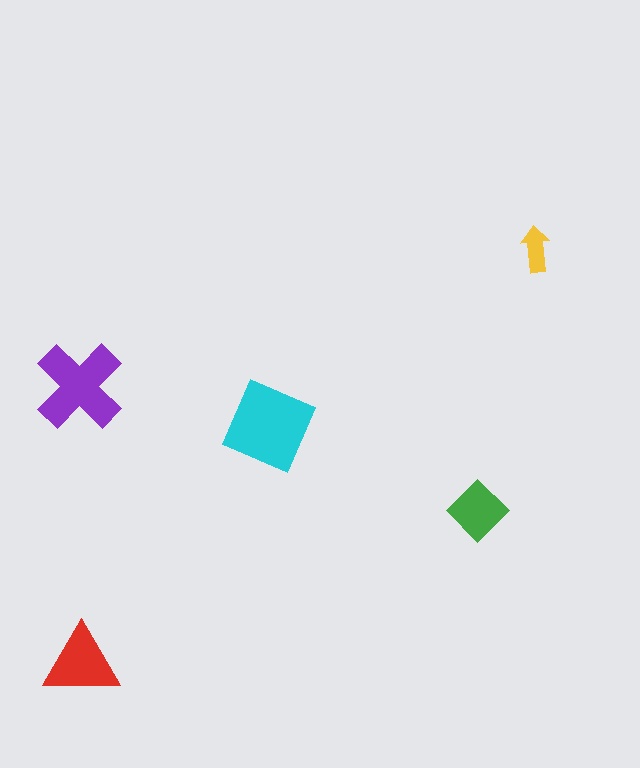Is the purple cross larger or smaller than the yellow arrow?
Larger.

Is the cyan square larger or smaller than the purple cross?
Larger.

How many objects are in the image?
There are 5 objects in the image.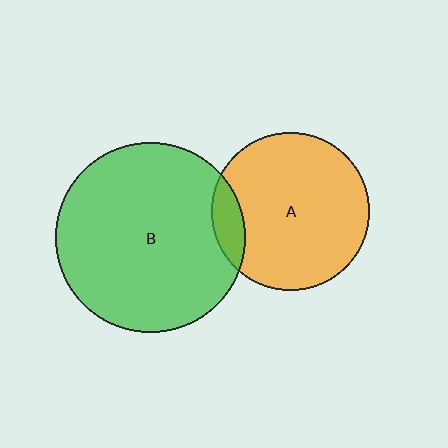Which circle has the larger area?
Circle B (green).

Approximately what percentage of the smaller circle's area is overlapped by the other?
Approximately 10%.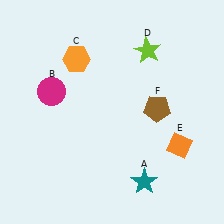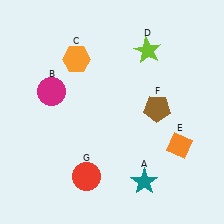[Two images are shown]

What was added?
A red circle (G) was added in Image 2.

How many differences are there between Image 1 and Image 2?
There is 1 difference between the two images.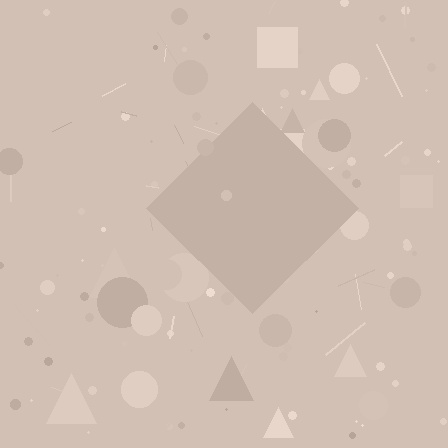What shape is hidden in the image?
A diamond is hidden in the image.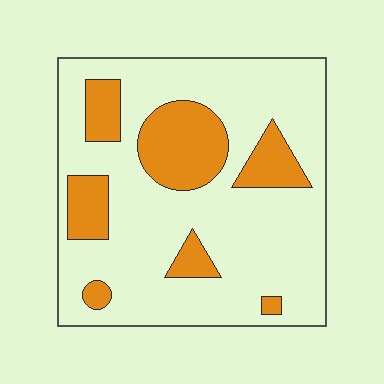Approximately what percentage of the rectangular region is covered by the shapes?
Approximately 25%.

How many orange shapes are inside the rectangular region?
7.